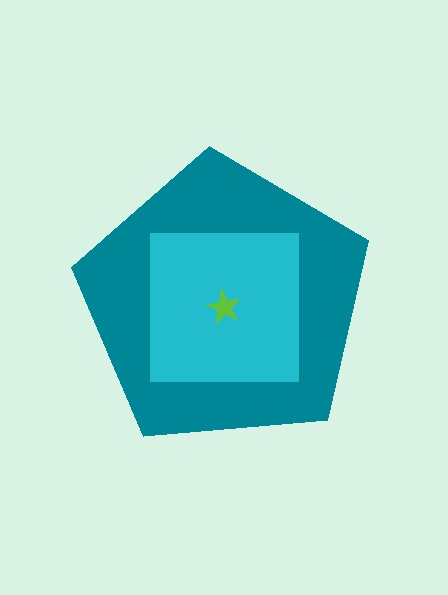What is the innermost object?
The lime star.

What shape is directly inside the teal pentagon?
The cyan square.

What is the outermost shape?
The teal pentagon.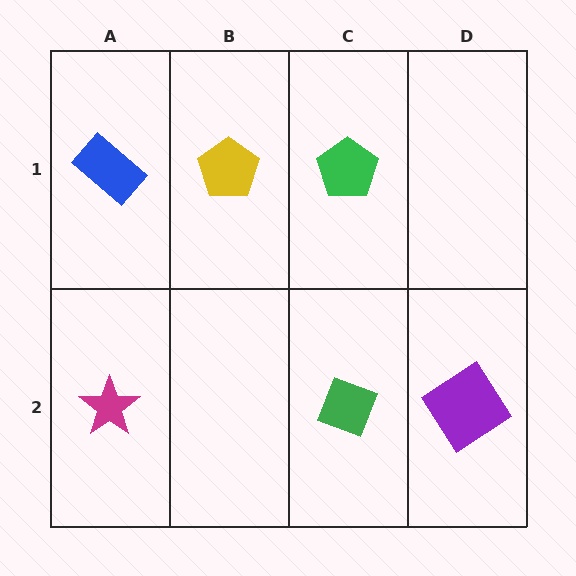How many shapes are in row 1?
3 shapes.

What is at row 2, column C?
A green diamond.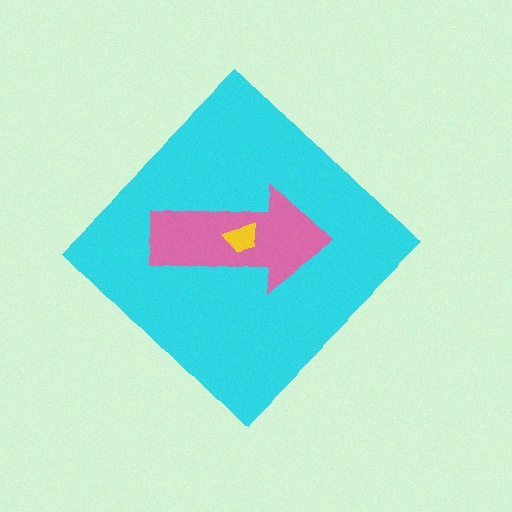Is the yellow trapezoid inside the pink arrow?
Yes.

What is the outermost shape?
The cyan diamond.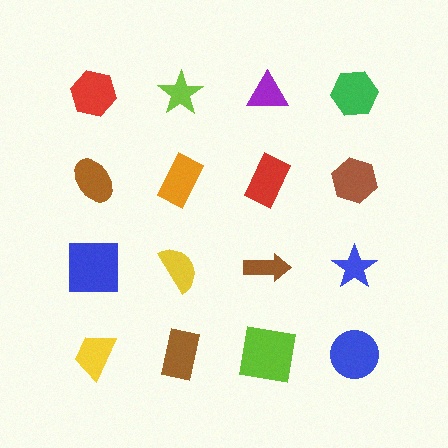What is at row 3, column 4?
A blue star.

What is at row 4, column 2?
A brown rectangle.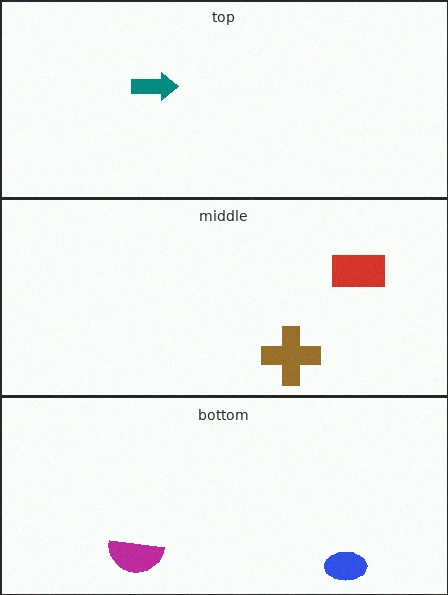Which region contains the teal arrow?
The top region.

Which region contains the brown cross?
The middle region.